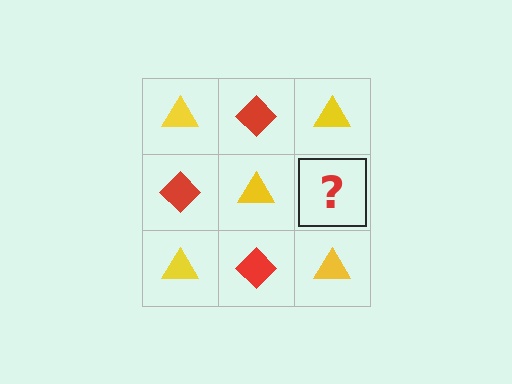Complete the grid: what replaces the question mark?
The question mark should be replaced with a red diamond.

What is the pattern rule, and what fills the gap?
The rule is that it alternates yellow triangle and red diamond in a checkerboard pattern. The gap should be filled with a red diamond.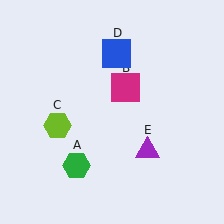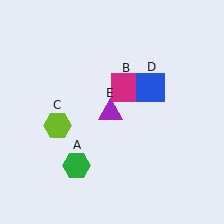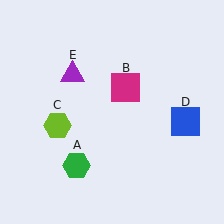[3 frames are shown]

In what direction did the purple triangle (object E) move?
The purple triangle (object E) moved up and to the left.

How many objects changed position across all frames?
2 objects changed position: blue square (object D), purple triangle (object E).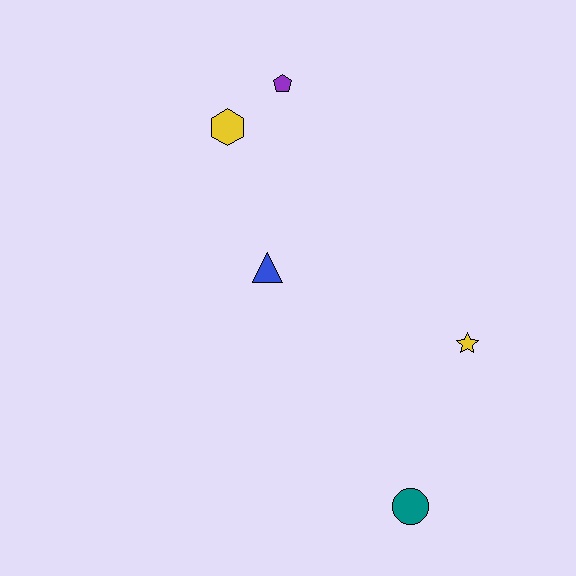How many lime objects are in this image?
There are no lime objects.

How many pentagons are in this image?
There is 1 pentagon.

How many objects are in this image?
There are 5 objects.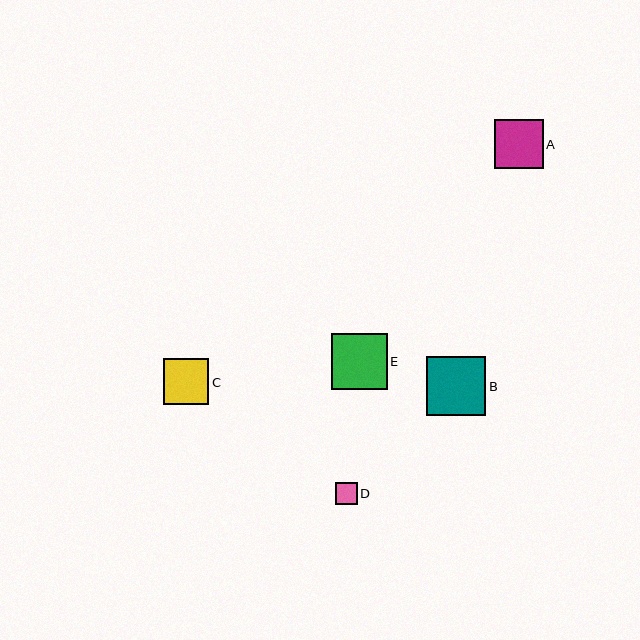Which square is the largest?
Square B is the largest with a size of approximately 59 pixels.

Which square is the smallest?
Square D is the smallest with a size of approximately 22 pixels.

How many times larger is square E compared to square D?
Square E is approximately 2.6 times the size of square D.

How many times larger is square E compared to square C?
Square E is approximately 1.2 times the size of square C.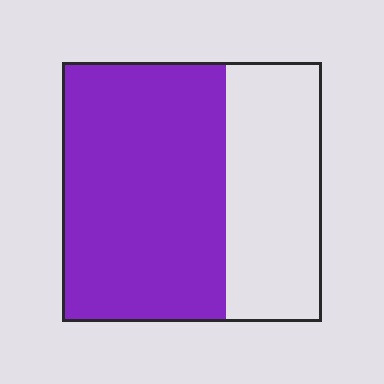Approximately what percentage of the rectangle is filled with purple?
Approximately 65%.